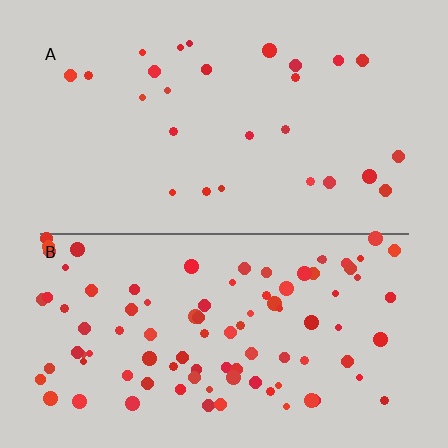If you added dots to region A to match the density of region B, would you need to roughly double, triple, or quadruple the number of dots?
Approximately quadruple.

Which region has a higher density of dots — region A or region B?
B (the bottom).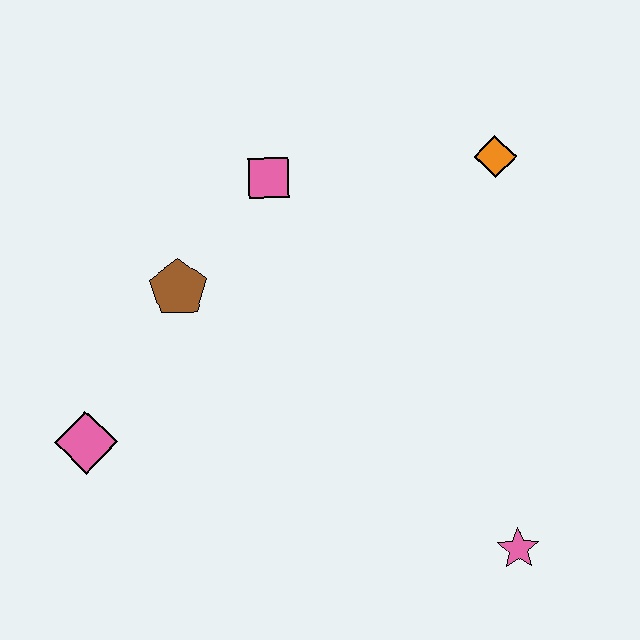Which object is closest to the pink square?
The brown pentagon is closest to the pink square.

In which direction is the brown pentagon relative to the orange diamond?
The brown pentagon is to the left of the orange diamond.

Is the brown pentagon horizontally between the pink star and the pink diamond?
Yes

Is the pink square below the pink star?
No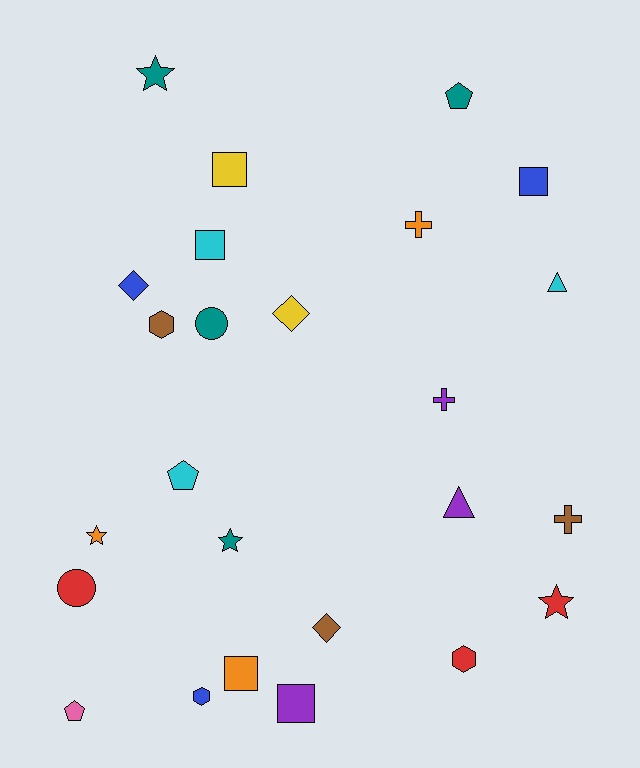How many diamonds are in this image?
There are 3 diamonds.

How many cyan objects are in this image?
There are 3 cyan objects.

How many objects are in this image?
There are 25 objects.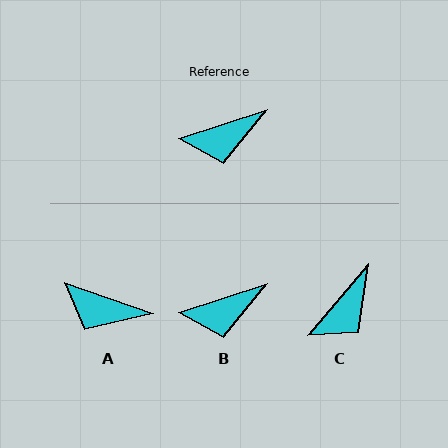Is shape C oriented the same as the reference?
No, it is off by about 31 degrees.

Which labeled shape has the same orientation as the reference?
B.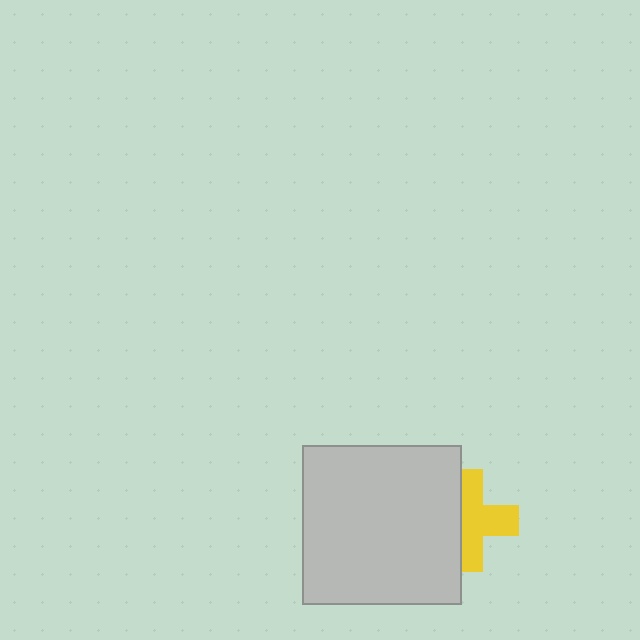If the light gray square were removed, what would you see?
You would see the complete yellow cross.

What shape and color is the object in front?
The object in front is a light gray square.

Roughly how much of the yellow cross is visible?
About half of it is visible (roughly 61%).